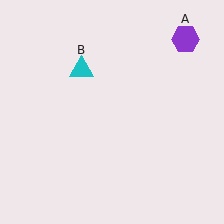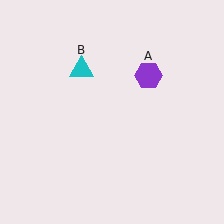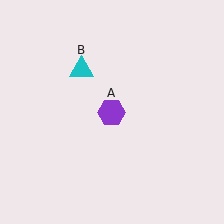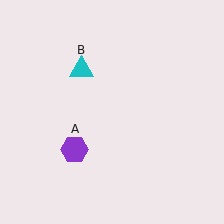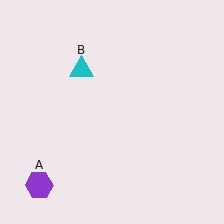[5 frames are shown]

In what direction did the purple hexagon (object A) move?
The purple hexagon (object A) moved down and to the left.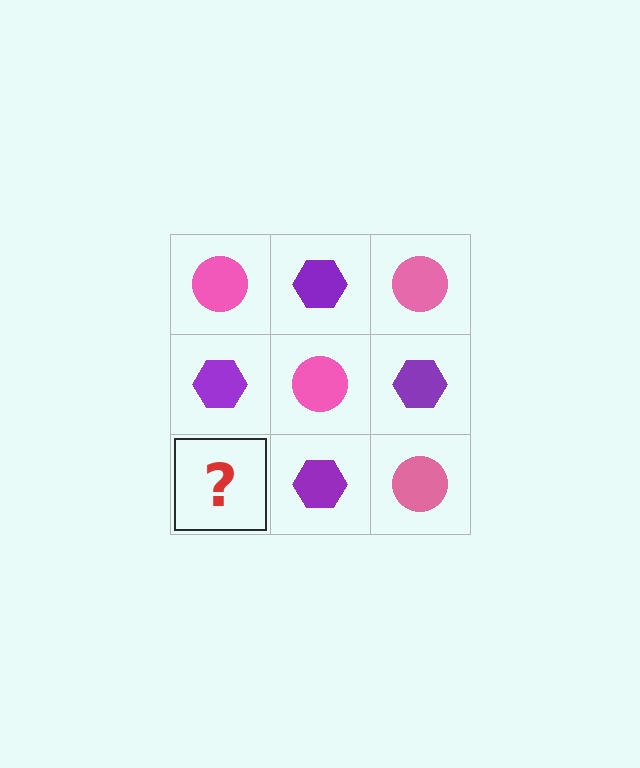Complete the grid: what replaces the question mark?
The question mark should be replaced with a pink circle.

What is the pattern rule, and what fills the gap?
The rule is that it alternates pink circle and purple hexagon in a checkerboard pattern. The gap should be filled with a pink circle.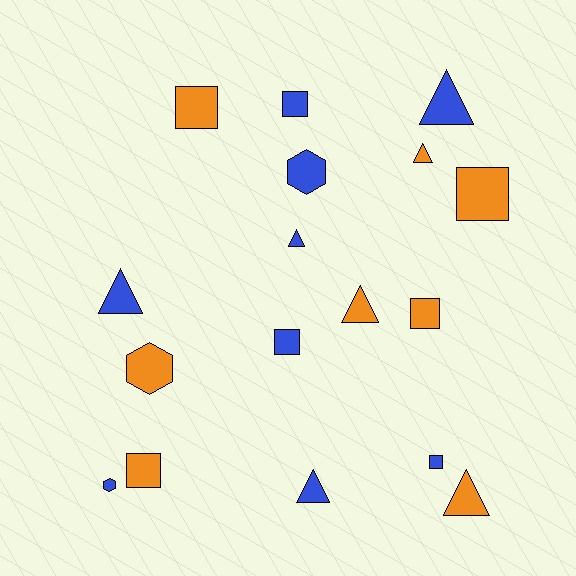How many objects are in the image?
There are 17 objects.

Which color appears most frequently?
Blue, with 9 objects.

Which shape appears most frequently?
Square, with 7 objects.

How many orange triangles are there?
There are 3 orange triangles.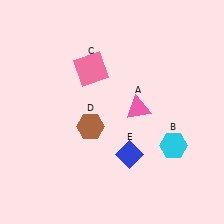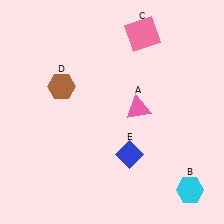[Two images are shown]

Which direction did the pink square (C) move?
The pink square (C) moved right.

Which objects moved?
The objects that moved are: the cyan hexagon (B), the pink square (C), the brown hexagon (D).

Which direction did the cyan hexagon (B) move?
The cyan hexagon (B) moved down.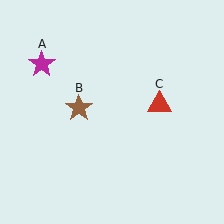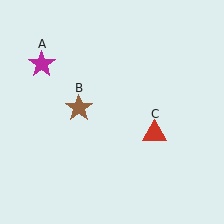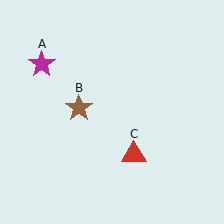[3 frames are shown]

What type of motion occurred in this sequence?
The red triangle (object C) rotated clockwise around the center of the scene.